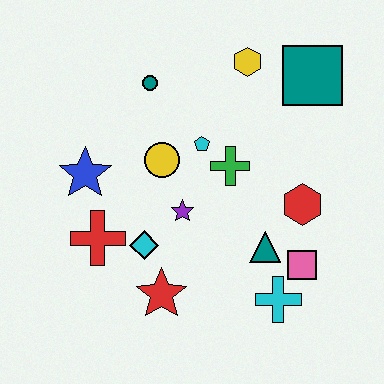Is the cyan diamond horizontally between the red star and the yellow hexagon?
No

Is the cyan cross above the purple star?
No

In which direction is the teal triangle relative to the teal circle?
The teal triangle is below the teal circle.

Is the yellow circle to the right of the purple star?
No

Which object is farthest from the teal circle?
The cyan cross is farthest from the teal circle.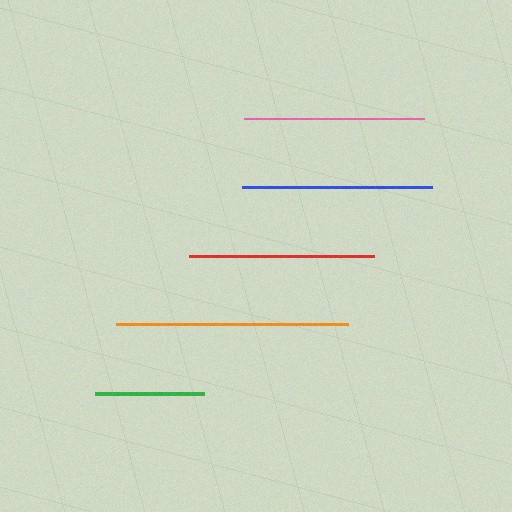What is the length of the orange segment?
The orange segment is approximately 231 pixels long.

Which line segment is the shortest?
The green line is the shortest at approximately 109 pixels.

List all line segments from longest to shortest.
From longest to shortest: orange, blue, red, pink, green.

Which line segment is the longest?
The orange line is the longest at approximately 231 pixels.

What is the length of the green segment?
The green segment is approximately 109 pixels long.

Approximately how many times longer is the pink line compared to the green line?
The pink line is approximately 1.7 times the length of the green line.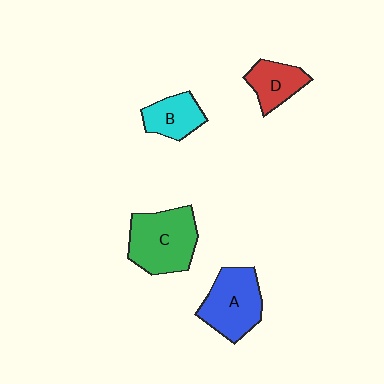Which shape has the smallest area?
Shape B (cyan).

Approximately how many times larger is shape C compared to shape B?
Approximately 1.8 times.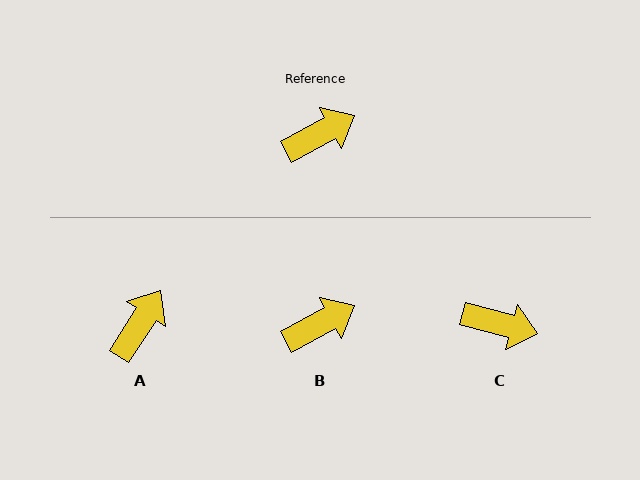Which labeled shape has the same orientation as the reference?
B.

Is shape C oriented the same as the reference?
No, it is off by about 43 degrees.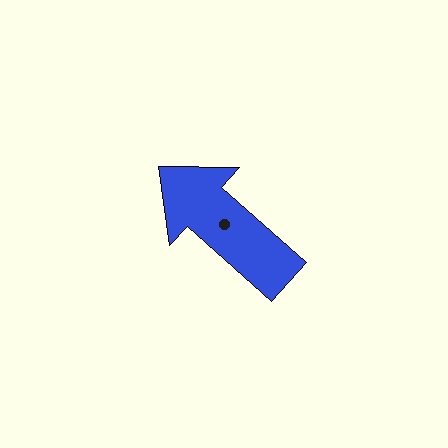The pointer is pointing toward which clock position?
Roughly 10 o'clock.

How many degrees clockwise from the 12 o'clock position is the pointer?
Approximately 312 degrees.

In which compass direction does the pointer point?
Northwest.